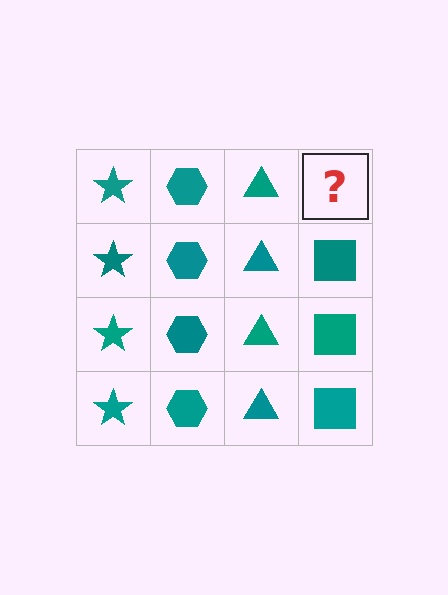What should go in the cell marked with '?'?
The missing cell should contain a teal square.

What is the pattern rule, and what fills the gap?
The rule is that each column has a consistent shape. The gap should be filled with a teal square.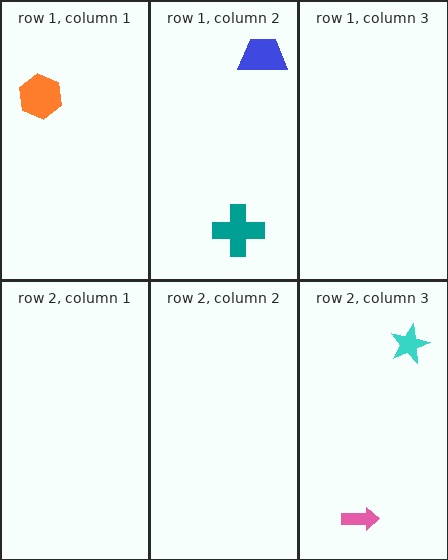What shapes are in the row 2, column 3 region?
The cyan star, the pink arrow.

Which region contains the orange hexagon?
The row 1, column 1 region.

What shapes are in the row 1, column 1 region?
The orange hexagon.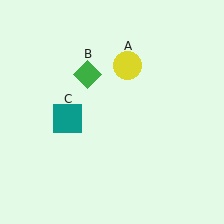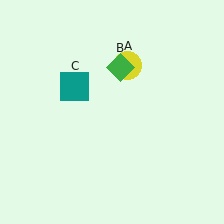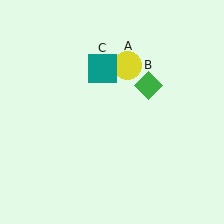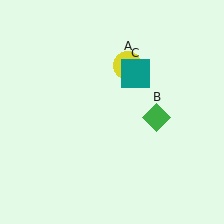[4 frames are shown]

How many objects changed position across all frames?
2 objects changed position: green diamond (object B), teal square (object C).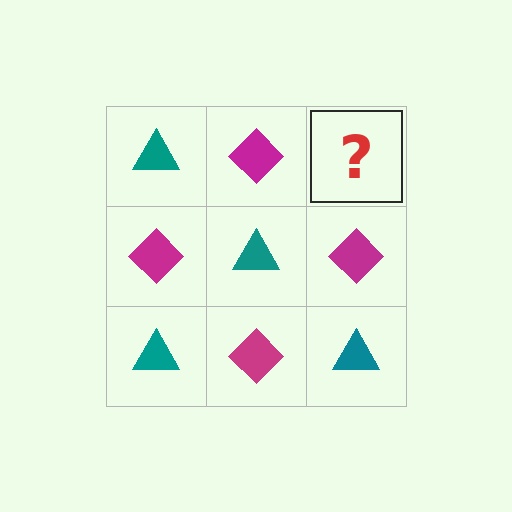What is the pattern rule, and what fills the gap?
The rule is that it alternates teal triangle and magenta diamond in a checkerboard pattern. The gap should be filled with a teal triangle.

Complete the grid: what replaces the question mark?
The question mark should be replaced with a teal triangle.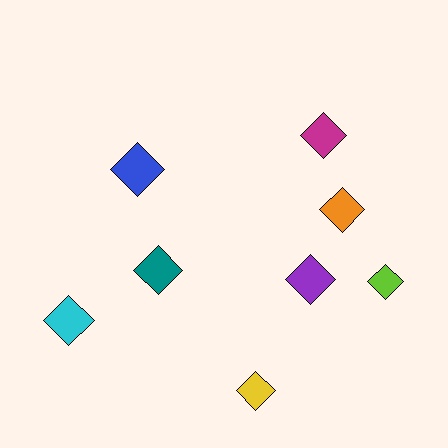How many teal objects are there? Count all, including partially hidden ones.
There is 1 teal object.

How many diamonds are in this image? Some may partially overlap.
There are 8 diamonds.